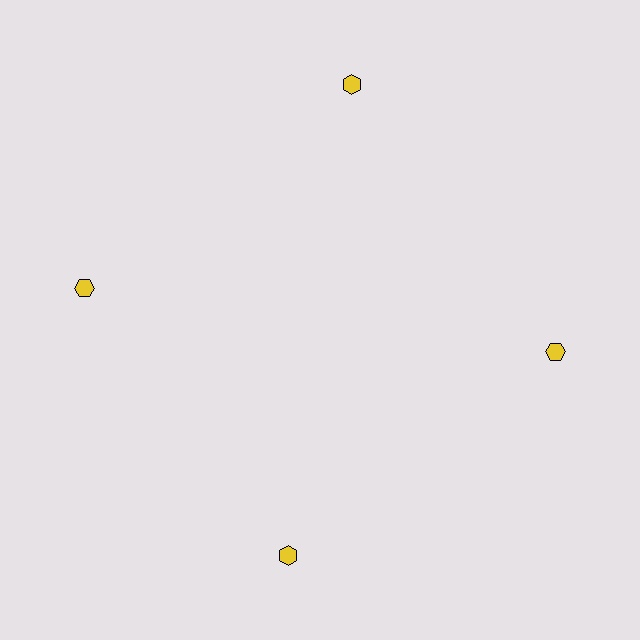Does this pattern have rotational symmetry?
Yes, this pattern has 4-fold rotational symmetry. It looks the same after rotating 90 degrees around the center.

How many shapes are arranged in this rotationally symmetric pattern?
There are 4 shapes, arranged in 4 groups of 1.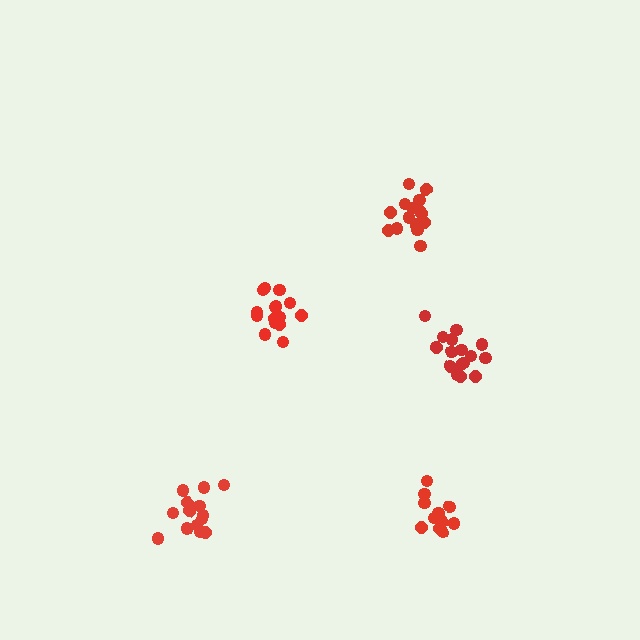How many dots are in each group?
Group 1: 12 dots, Group 2: 14 dots, Group 3: 15 dots, Group 4: 17 dots, Group 5: 16 dots (74 total).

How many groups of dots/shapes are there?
There are 5 groups.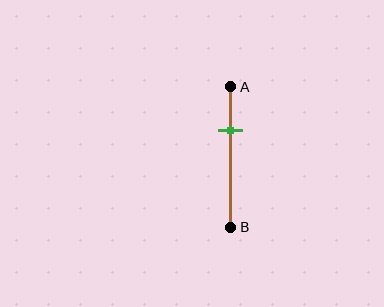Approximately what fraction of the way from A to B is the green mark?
The green mark is approximately 30% of the way from A to B.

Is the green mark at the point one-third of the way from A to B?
Yes, the mark is approximately at the one-third point.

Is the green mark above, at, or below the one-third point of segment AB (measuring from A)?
The green mark is approximately at the one-third point of segment AB.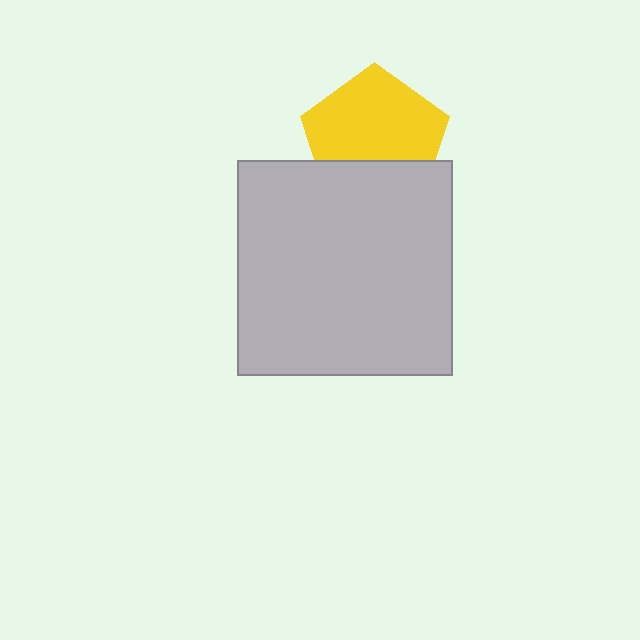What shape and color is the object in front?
The object in front is a light gray square.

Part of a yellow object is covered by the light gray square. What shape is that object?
It is a pentagon.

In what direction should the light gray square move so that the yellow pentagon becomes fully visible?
The light gray square should move down. That is the shortest direction to clear the overlap and leave the yellow pentagon fully visible.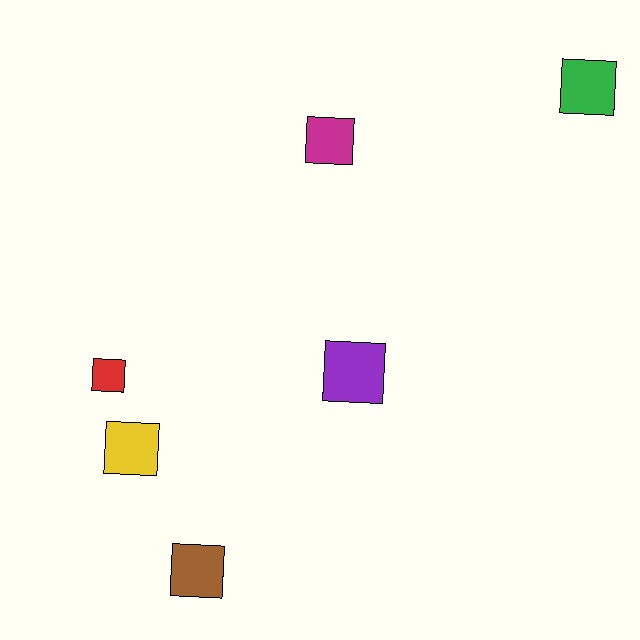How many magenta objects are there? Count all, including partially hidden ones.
There is 1 magenta object.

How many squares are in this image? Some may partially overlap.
There are 6 squares.